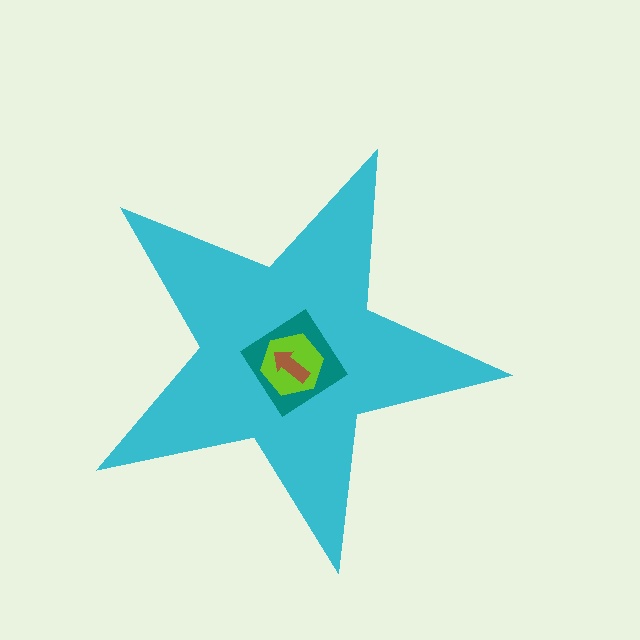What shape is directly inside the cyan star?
The teal diamond.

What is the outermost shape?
The cyan star.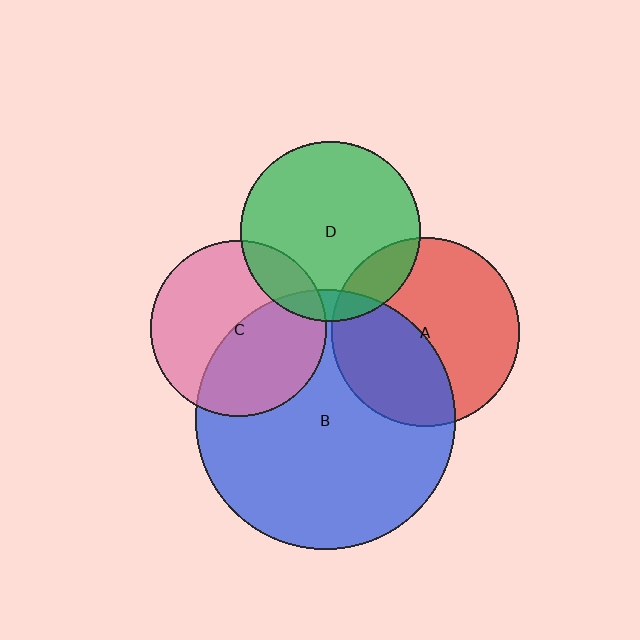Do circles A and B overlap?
Yes.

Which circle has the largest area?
Circle B (blue).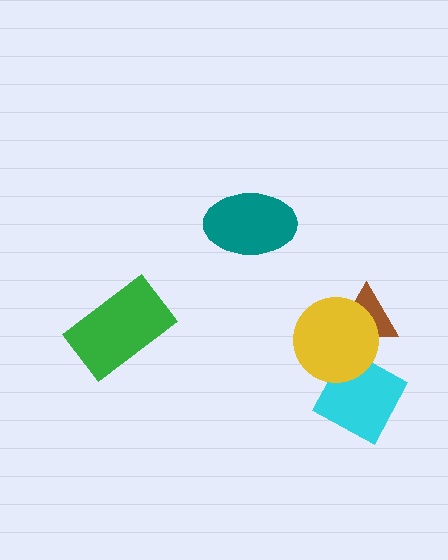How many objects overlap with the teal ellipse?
0 objects overlap with the teal ellipse.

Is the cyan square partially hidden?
Yes, it is partially covered by another shape.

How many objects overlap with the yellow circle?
2 objects overlap with the yellow circle.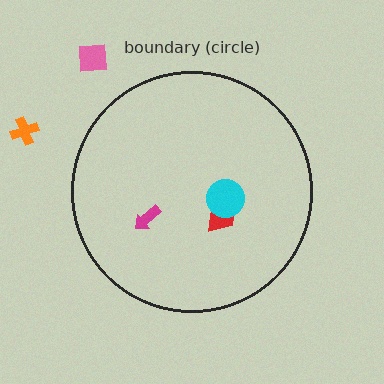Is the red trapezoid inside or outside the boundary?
Inside.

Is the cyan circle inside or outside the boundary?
Inside.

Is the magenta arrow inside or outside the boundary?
Inside.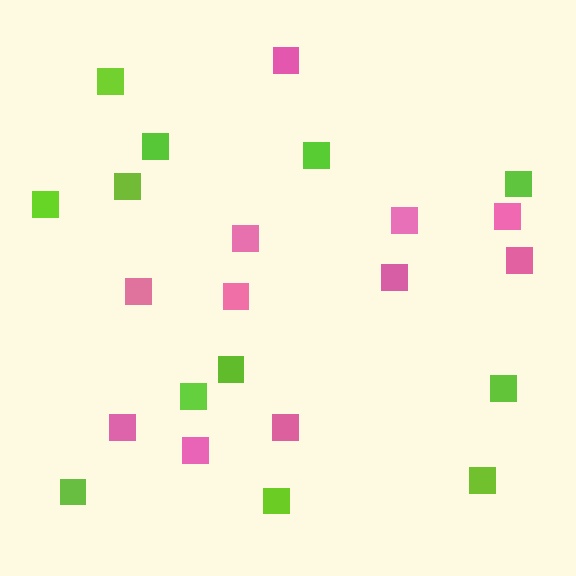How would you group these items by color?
There are 2 groups: one group of pink squares (11) and one group of lime squares (12).